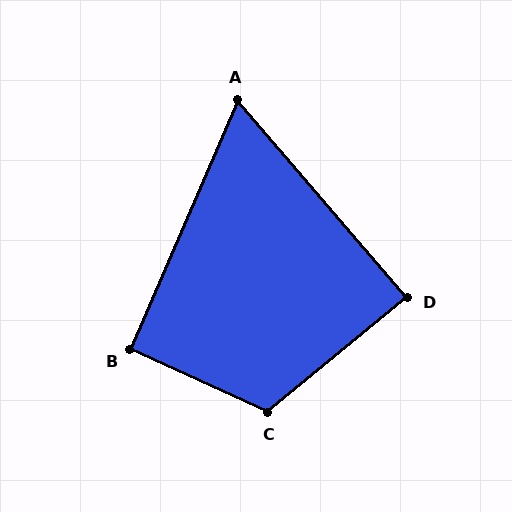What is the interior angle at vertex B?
Approximately 91 degrees (approximately right).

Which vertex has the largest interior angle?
C, at approximately 116 degrees.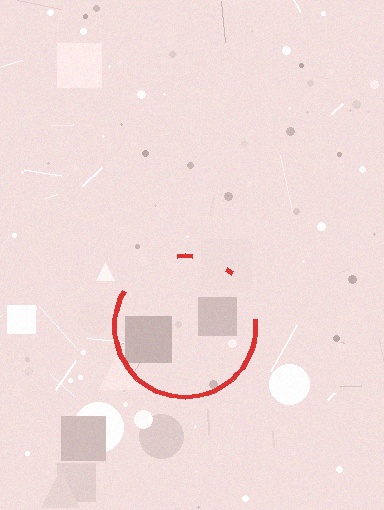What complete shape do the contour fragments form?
The contour fragments form a circle.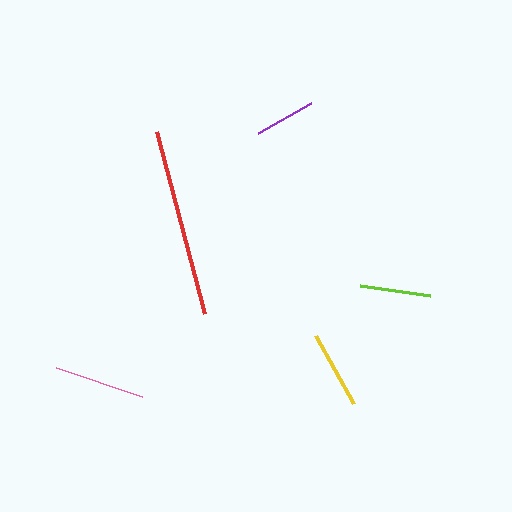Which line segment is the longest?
The red line is the longest at approximately 188 pixels.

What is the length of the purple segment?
The purple segment is approximately 61 pixels long.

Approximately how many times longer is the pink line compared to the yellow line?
The pink line is approximately 1.2 times the length of the yellow line.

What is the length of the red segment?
The red segment is approximately 188 pixels long.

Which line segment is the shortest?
The purple line is the shortest at approximately 61 pixels.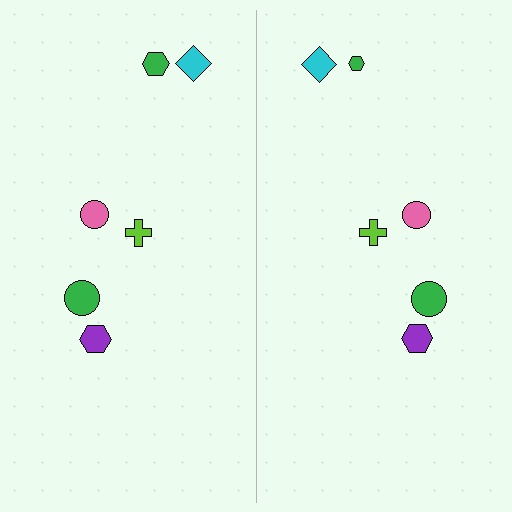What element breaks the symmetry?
The green hexagon on the right side has a different size than its mirror counterpart.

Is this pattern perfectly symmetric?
No, the pattern is not perfectly symmetric. The green hexagon on the right side has a different size than its mirror counterpart.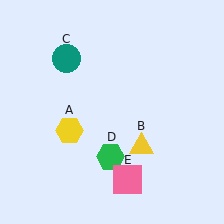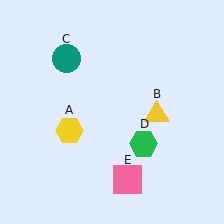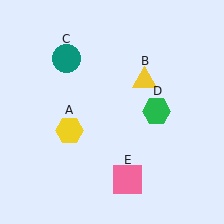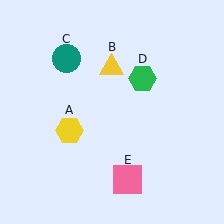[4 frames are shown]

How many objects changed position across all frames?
2 objects changed position: yellow triangle (object B), green hexagon (object D).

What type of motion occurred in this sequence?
The yellow triangle (object B), green hexagon (object D) rotated counterclockwise around the center of the scene.